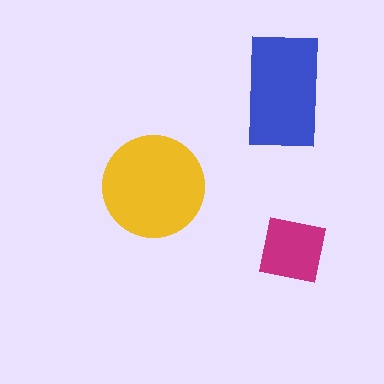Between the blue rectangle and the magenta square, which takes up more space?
The blue rectangle.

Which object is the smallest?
The magenta square.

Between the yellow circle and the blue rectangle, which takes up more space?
The yellow circle.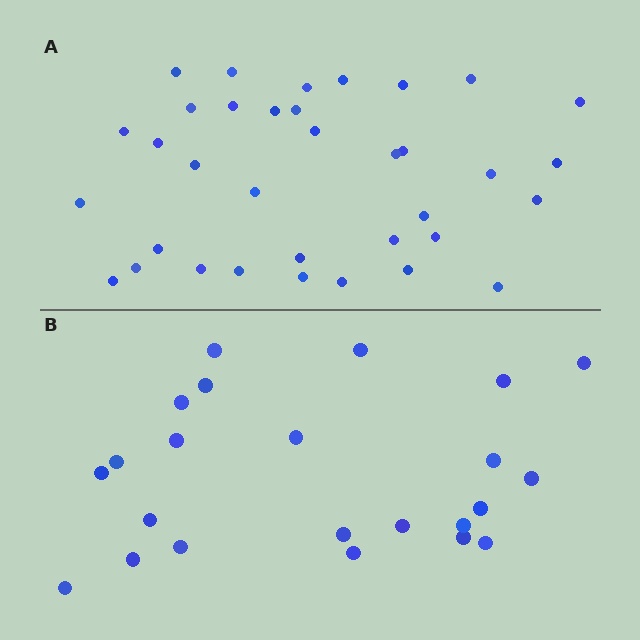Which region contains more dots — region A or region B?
Region A (the top region) has more dots.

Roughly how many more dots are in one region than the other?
Region A has roughly 12 or so more dots than region B.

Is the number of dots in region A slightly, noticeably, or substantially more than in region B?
Region A has substantially more. The ratio is roughly 1.5 to 1.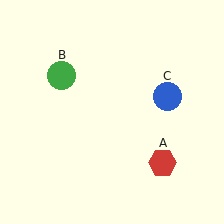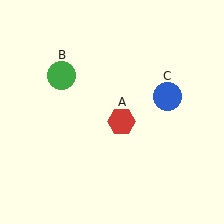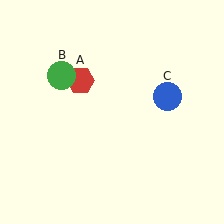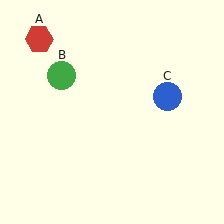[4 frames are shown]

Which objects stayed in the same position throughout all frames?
Green circle (object B) and blue circle (object C) remained stationary.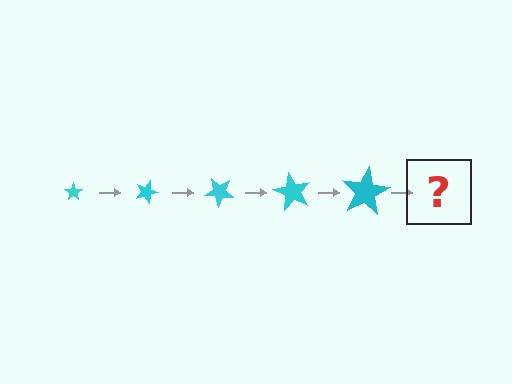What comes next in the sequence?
The next element should be a star, larger than the previous one and rotated 100 degrees from the start.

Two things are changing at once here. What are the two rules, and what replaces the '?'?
The two rules are that the star grows larger each step and it rotates 20 degrees each step. The '?' should be a star, larger than the previous one and rotated 100 degrees from the start.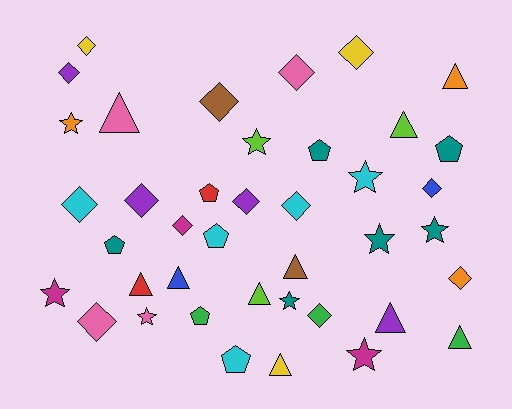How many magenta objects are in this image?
There are 3 magenta objects.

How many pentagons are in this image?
There are 7 pentagons.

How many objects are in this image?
There are 40 objects.